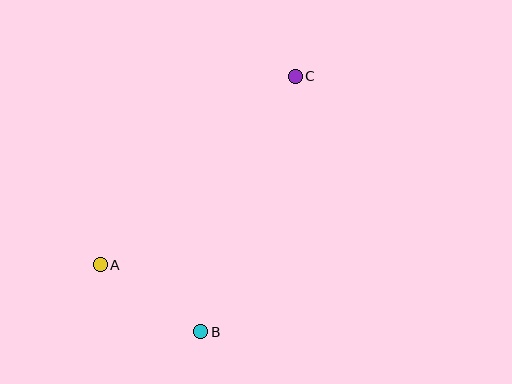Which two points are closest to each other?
Points A and B are closest to each other.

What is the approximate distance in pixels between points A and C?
The distance between A and C is approximately 271 pixels.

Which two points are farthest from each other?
Points B and C are farthest from each other.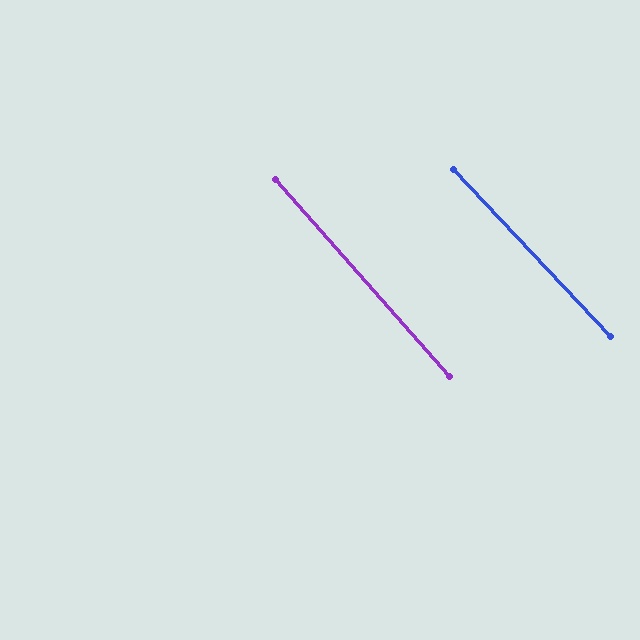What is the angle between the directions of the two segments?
Approximately 2 degrees.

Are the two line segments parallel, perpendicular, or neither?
Parallel — their directions differ by only 1.7°.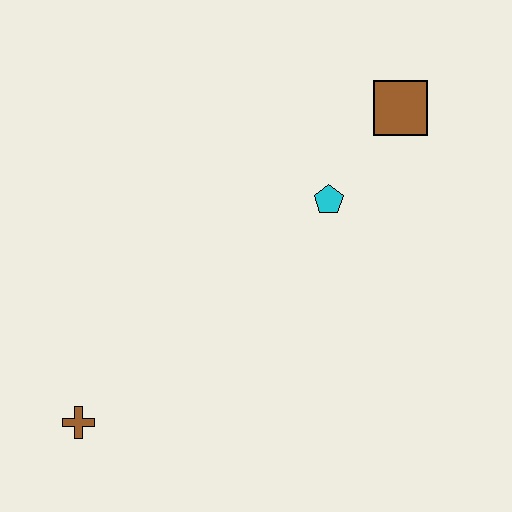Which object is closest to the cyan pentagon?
The brown square is closest to the cyan pentagon.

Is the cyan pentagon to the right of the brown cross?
Yes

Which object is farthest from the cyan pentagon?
The brown cross is farthest from the cyan pentagon.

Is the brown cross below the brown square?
Yes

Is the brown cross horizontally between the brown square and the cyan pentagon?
No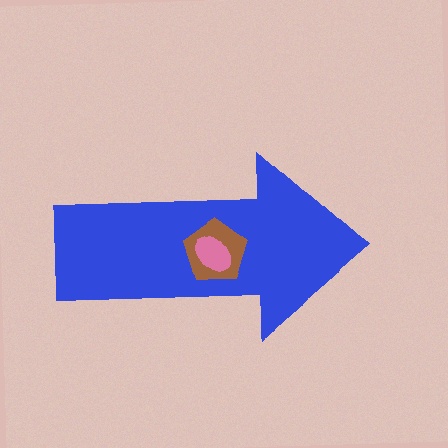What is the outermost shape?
The blue arrow.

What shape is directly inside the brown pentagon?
The pink ellipse.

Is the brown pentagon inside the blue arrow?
Yes.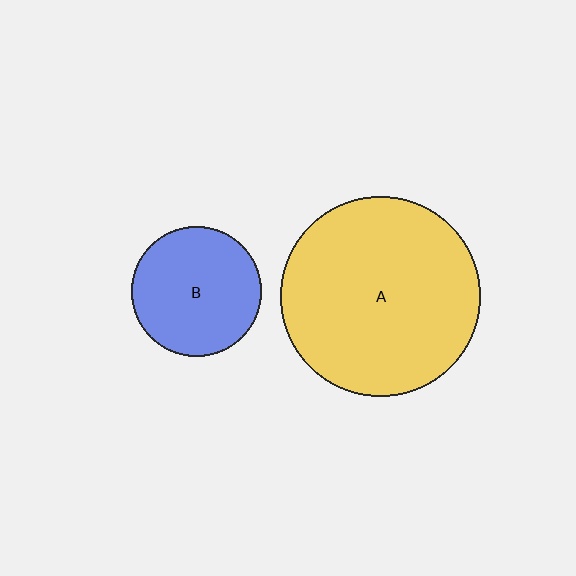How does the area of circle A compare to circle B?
Approximately 2.4 times.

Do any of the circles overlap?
No, none of the circles overlap.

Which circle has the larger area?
Circle A (yellow).